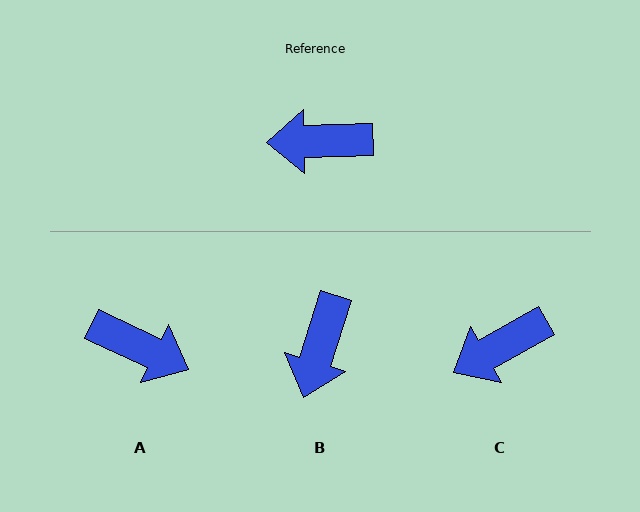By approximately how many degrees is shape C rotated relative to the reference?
Approximately 28 degrees counter-clockwise.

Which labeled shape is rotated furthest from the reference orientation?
A, about 153 degrees away.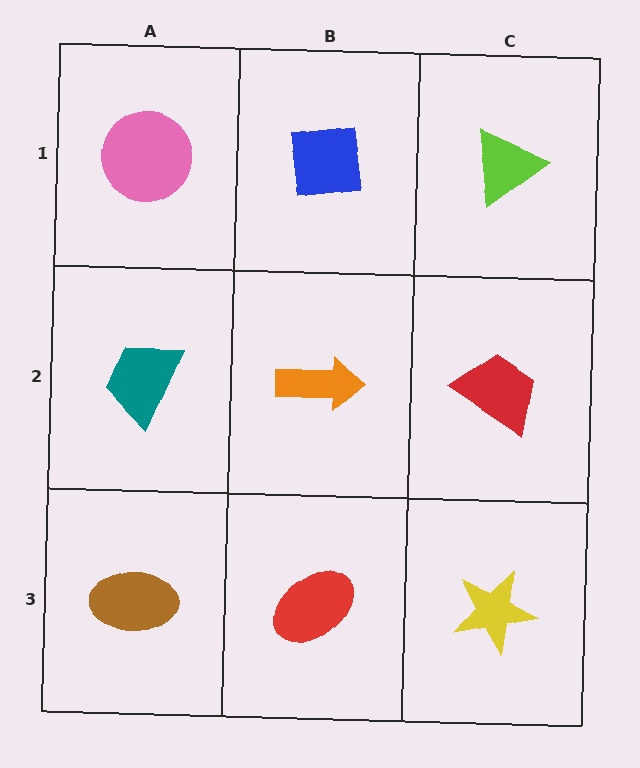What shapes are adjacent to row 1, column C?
A red trapezoid (row 2, column C), a blue square (row 1, column B).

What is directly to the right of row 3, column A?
A red ellipse.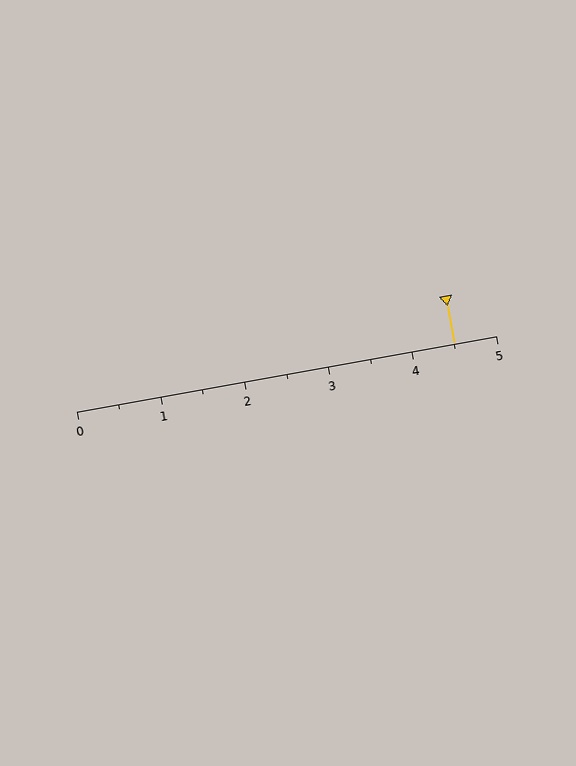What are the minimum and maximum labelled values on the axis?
The axis runs from 0 to 5.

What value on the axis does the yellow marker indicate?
The marker indicates approximately 4.5.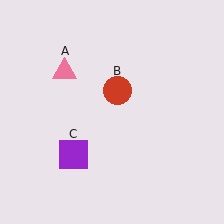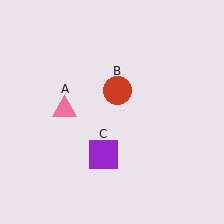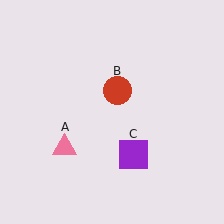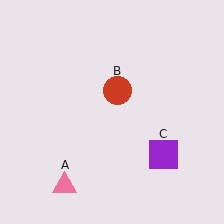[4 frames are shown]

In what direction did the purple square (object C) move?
The purple square (object C) moved right.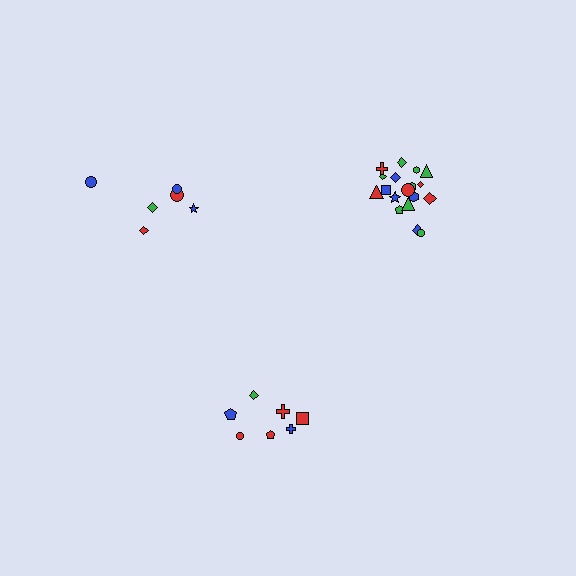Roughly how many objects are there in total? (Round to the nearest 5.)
Roughly 30 objects in total.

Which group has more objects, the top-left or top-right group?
The top-right group.